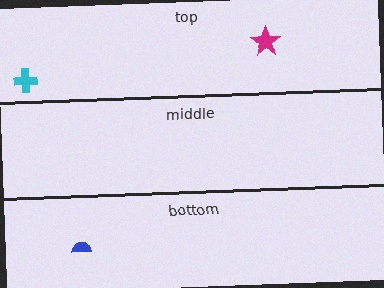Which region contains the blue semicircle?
The bottom region.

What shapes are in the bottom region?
The blue semicircle.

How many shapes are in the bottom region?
1.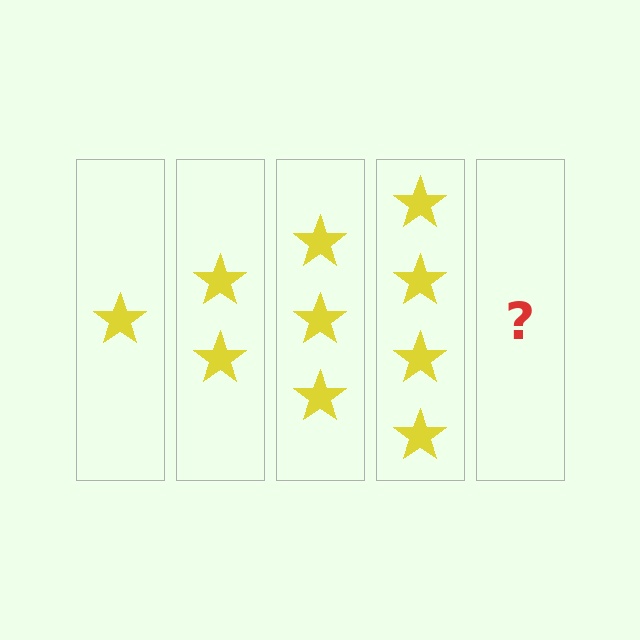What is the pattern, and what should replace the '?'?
The pattern is that each step adds one more star. The '?' should be 5 stars.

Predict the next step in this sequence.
The next step is 5 stars.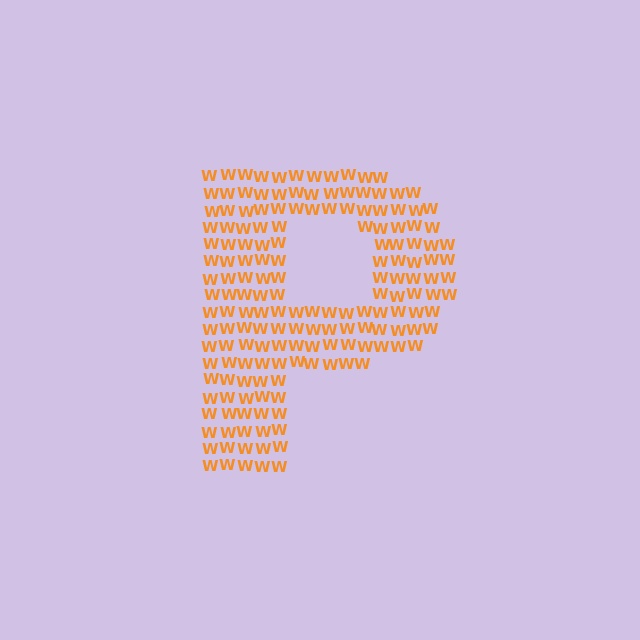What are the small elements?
The small elements are letter W's.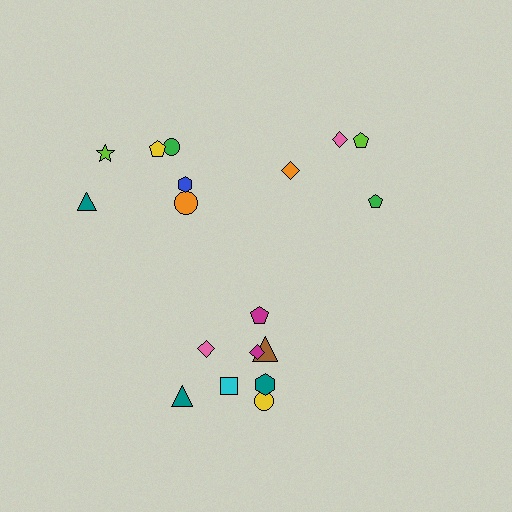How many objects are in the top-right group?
There are 4 objects.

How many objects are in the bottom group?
There are 8 objects.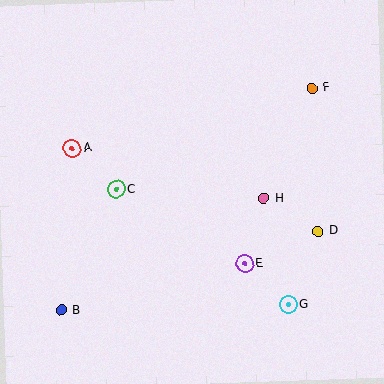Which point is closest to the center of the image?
Point H at (264, 198) is closest to the center.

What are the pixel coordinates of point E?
Point E is at (245, 264).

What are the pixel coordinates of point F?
Point F is at (312, 88).